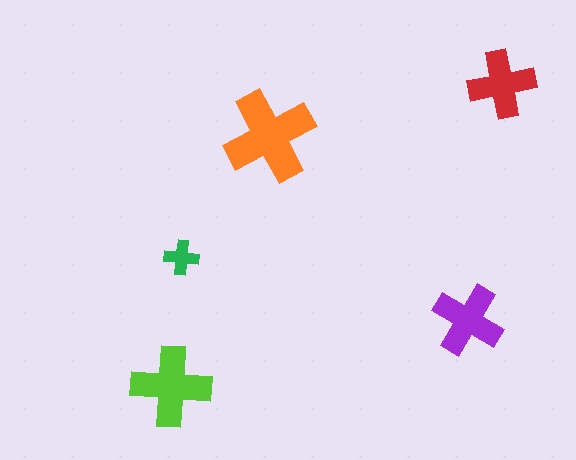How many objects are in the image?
There are 5 objects in the image.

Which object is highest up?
The red cross is topmost.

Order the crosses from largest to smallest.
the orange one, the lime one, the purple one, the red one, the green one.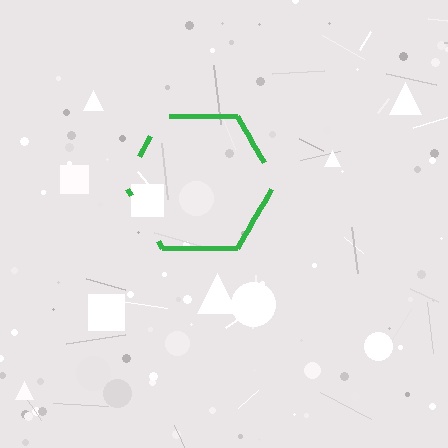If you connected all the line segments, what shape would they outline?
They would outline a hexagon.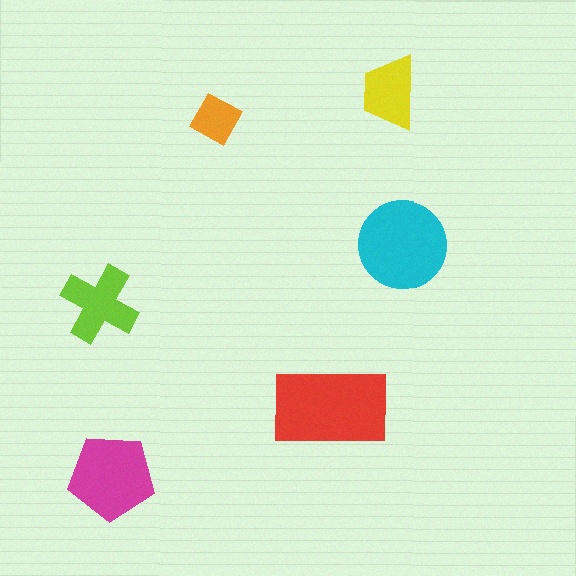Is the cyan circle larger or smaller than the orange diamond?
Larger.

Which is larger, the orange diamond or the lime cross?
The lime cross.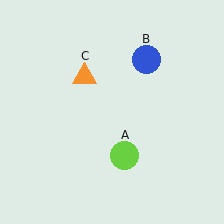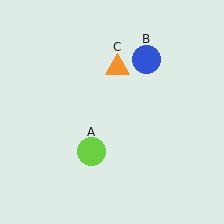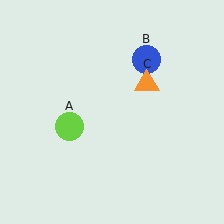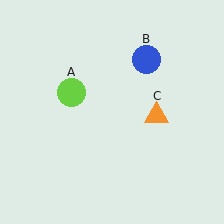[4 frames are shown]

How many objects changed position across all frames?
2 objects changed position: lime circle (object A), orange triangle (object C).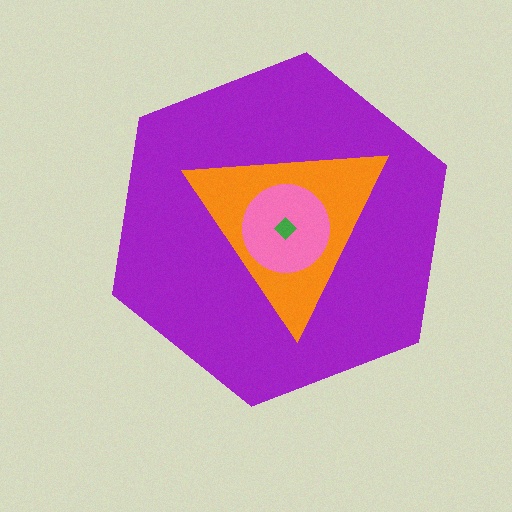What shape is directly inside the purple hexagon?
The orange triangle.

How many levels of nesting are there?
4.